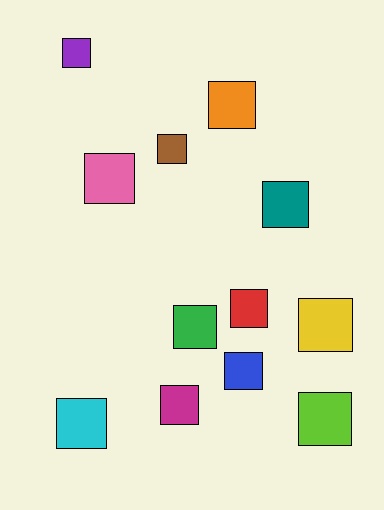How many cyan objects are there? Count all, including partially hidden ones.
There is 1 cyan object.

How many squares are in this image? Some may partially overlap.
There are 12 squares.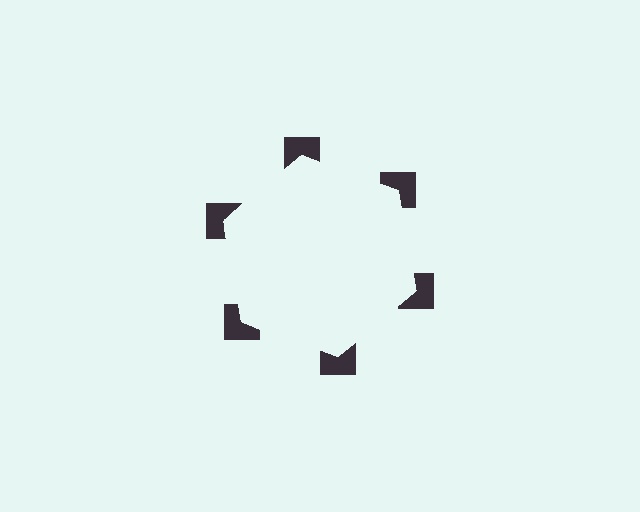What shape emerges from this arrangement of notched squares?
An illusory hexagon — its edges are inferred from the aligned wedge cuts in the notched squares, not physically drawn.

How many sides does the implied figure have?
6 sides.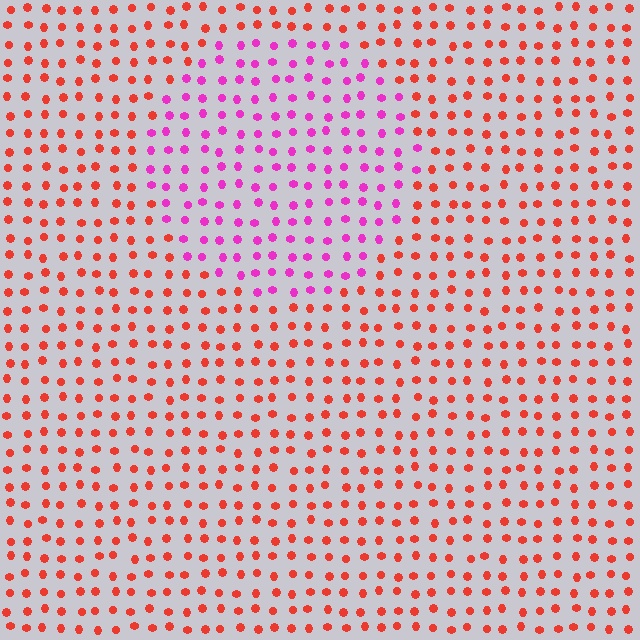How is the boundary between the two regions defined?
The boundary is defined purely by a slight shift in hue (about 53 degrees). Spacing, size, and orientation are identical on both sides.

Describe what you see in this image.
The image is filled with small red elements in a uniform arrangement. A circle-shaped region is visible where the elements are tinted to a slightly different hue, forming a subtle color boundary.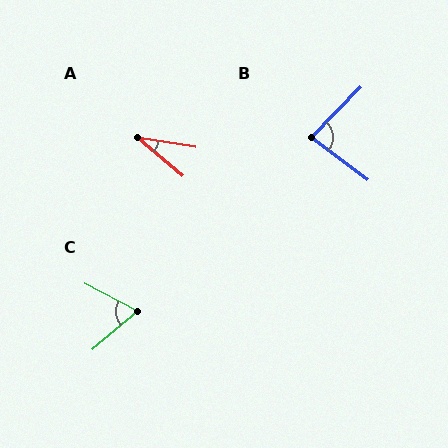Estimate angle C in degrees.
Approximately 67 degrees.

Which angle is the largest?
B, at approximately 82 degrees.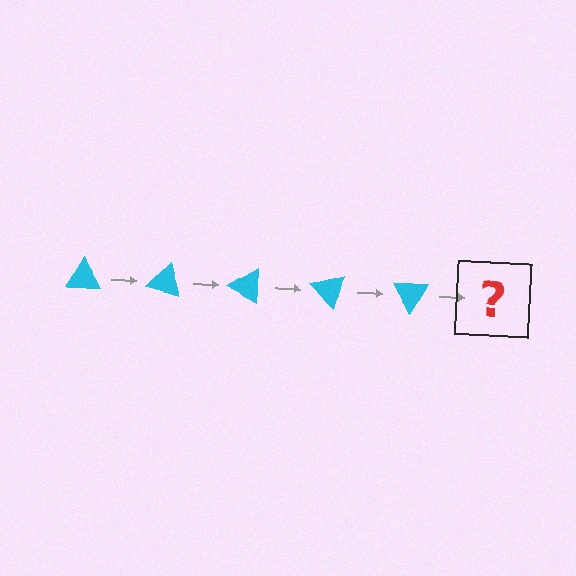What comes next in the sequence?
The next element should be a cyan triangle rotated 75 degrees.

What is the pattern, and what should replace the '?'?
The pattern is that the triangle rotates 15 degrees each step. The '?' should be a cyan triangle rotated 75 degrees.